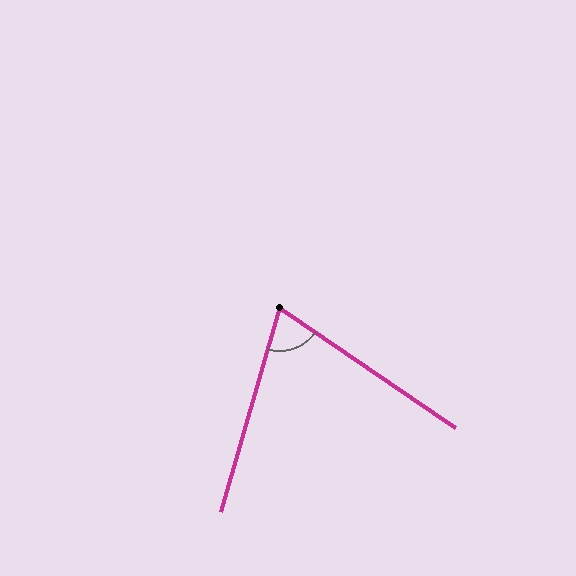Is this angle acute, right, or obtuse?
It is acute.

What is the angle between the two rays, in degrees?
Approximately 72 degrees.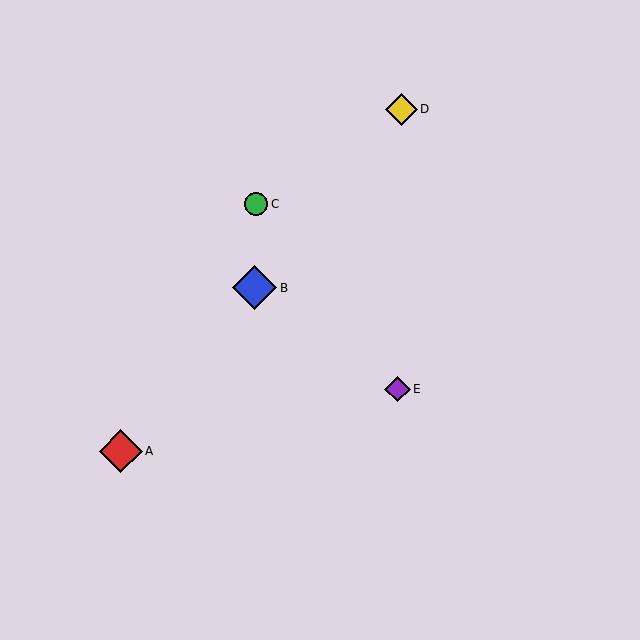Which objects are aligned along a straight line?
Objects A, B, D are aligned along a straight line.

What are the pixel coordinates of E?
Object E is at (397, 389).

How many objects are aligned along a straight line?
3 objects (A, B, D) are aligned along a straight line.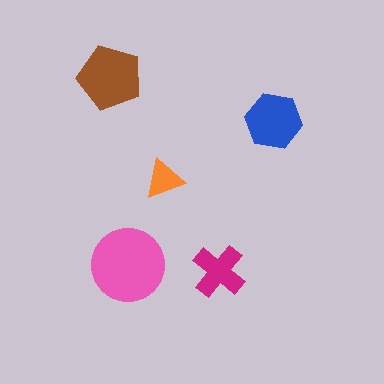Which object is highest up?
The brown pentagon is topmost.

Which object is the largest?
The pink circle.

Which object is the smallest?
The orange triangle.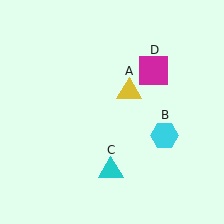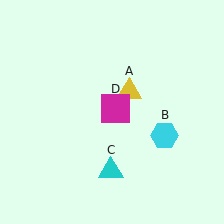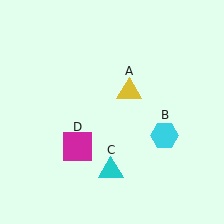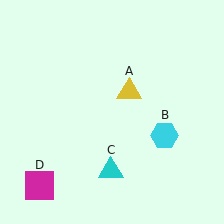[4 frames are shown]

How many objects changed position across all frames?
1 object changed position: magenta square (object D).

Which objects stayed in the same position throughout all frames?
Yellow triangle (object A) and cyan hexagon (object B) and cyan triangle (object C) remained stationary.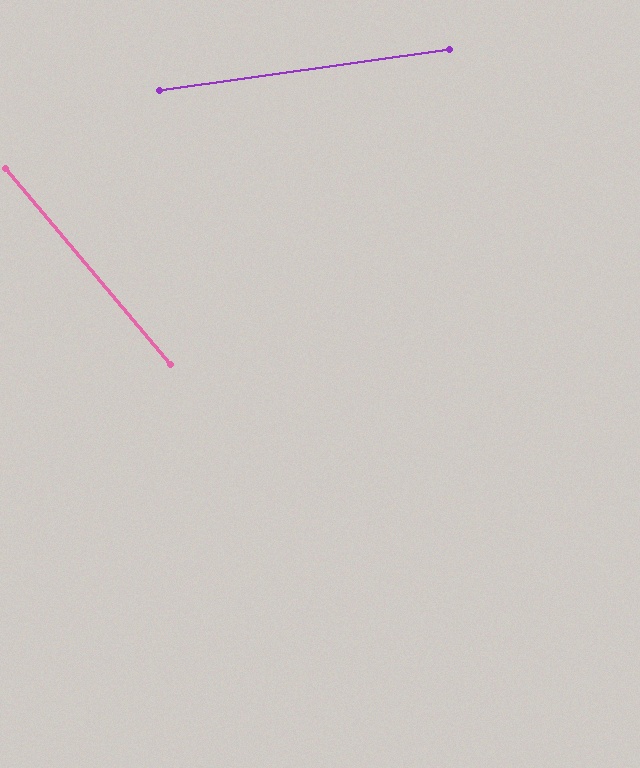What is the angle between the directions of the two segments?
Approximately 58 degrees.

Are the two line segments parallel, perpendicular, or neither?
Neither parallel nor perpendicular — they differ by about 58°.